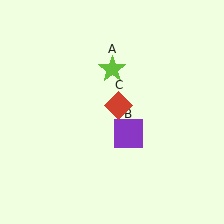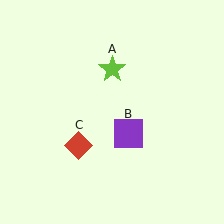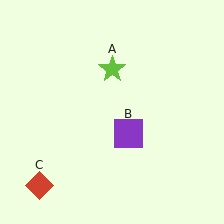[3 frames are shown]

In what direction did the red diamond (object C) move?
The red diamond (object C) moved down and to the left.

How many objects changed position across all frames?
1 object changed position: red diamond (object C).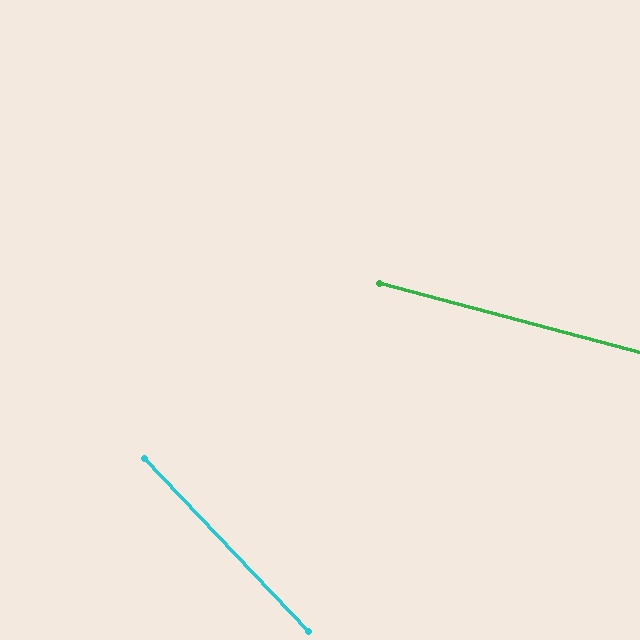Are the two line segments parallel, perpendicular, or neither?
Neither parallel nor perpendicular — they differ by about 32°.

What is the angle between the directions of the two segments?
Approximately 32 degrees.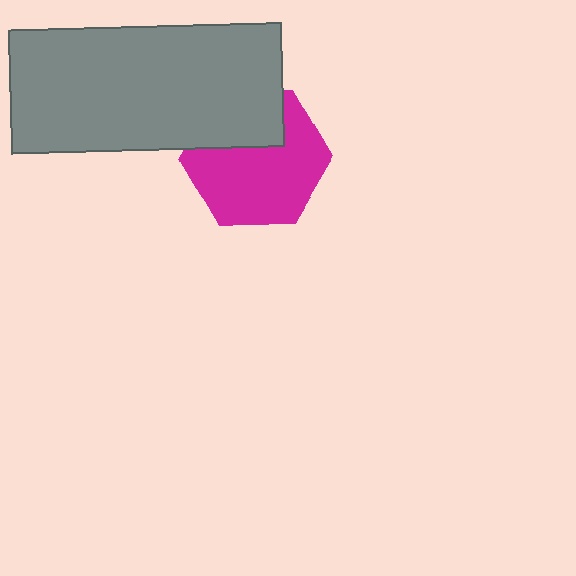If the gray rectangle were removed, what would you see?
You would see the complete magenta hexagon.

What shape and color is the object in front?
The object in front is a gray rectangle.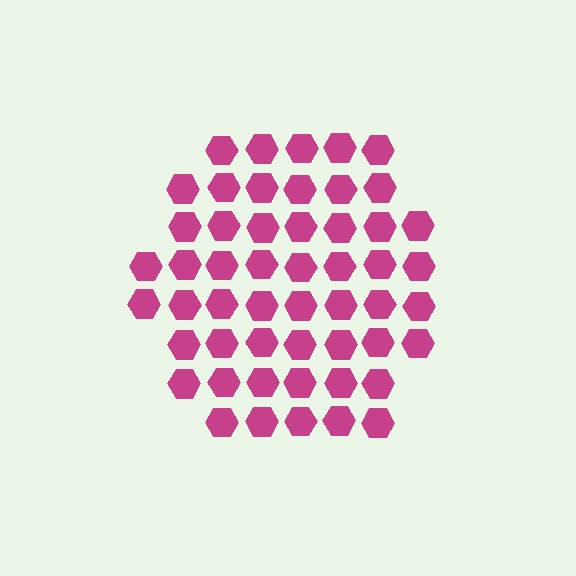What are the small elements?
The small elements are hexagons.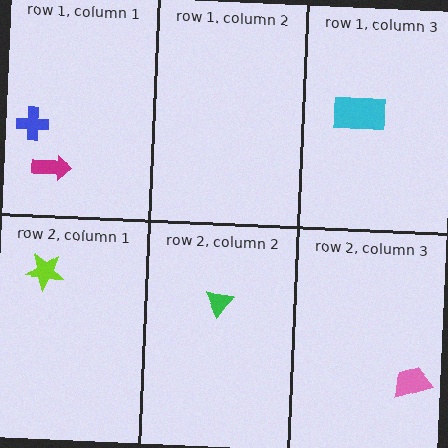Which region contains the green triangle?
The row 2, column 2 region.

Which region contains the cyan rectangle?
The row 1, column 3 region.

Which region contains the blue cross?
The row 1, column 1 region.